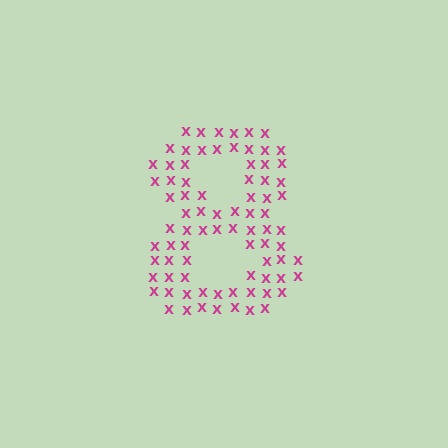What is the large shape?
The large shape is the digit 8.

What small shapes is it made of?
It is made of small letter X's.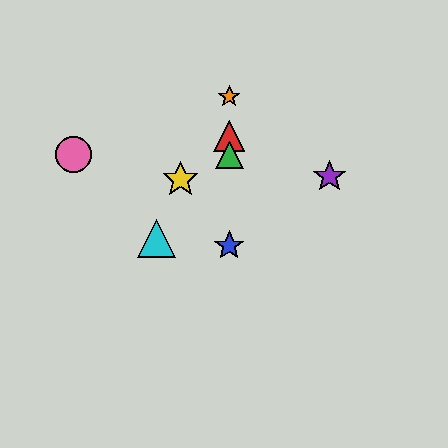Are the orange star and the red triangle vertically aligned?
Yes, both are at x≈229.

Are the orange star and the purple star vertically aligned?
No, the orange star is at x≈229 and the purple star is at x≈330.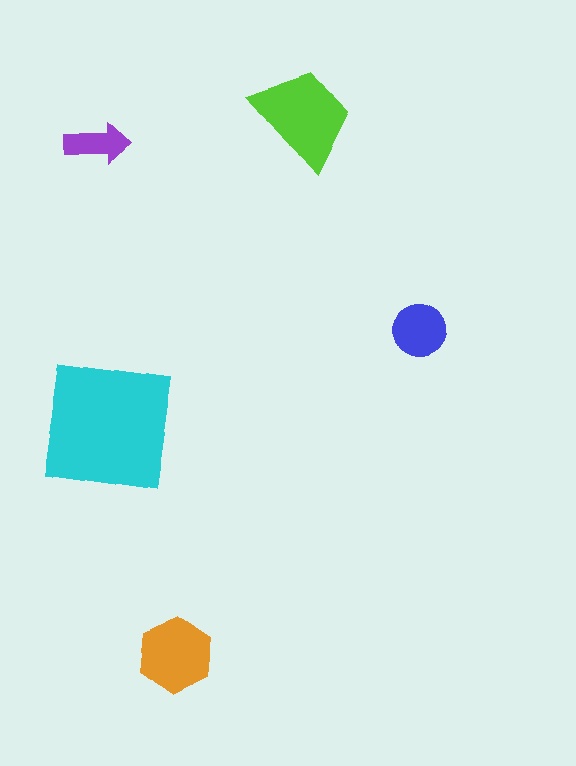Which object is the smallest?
The purple arrow.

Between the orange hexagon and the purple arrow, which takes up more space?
The orange hexagon.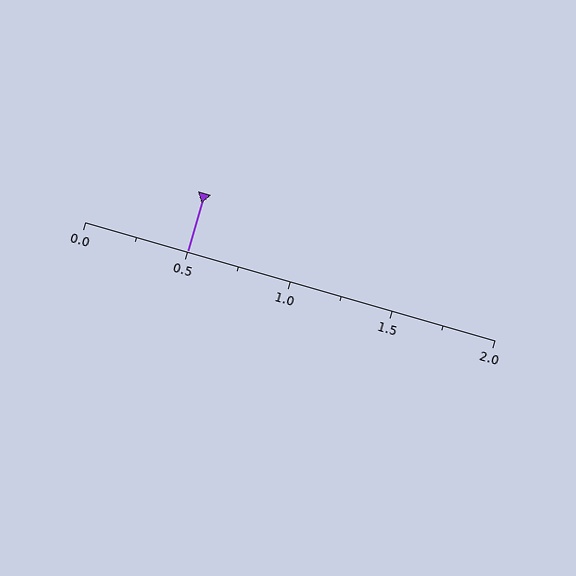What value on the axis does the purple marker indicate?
The marker indicates approximately 0.5.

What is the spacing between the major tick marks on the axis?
The major ticks are spaced 0.5 apart.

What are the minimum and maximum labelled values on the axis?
The axis runs from 0.0 to 2.0.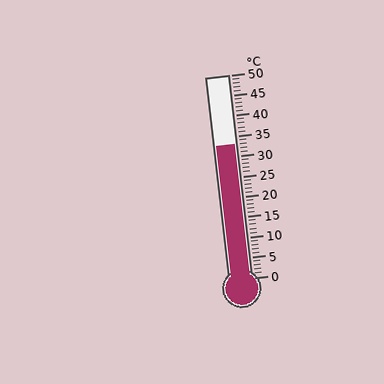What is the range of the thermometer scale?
The thermometer scale ranges from 0°C to 50°C.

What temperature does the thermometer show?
The thermometer shows approximately 33°C.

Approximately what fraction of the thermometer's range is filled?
The thermometer is filled to approximately 65% of its range.